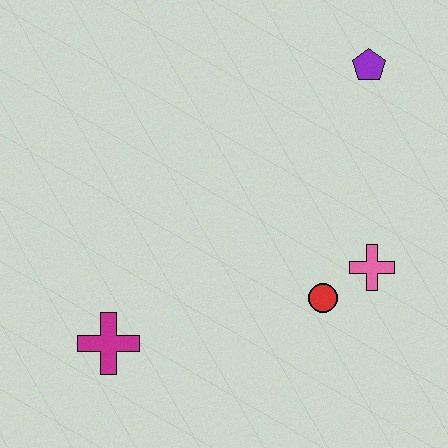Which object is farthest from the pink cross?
The magenta cross is farthest from the pink cross.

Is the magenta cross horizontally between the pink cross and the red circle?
No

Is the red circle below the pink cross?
Yes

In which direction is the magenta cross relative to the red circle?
The magenta cross is to the left of the red circle.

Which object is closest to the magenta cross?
The red circle is closest to the magenta cross.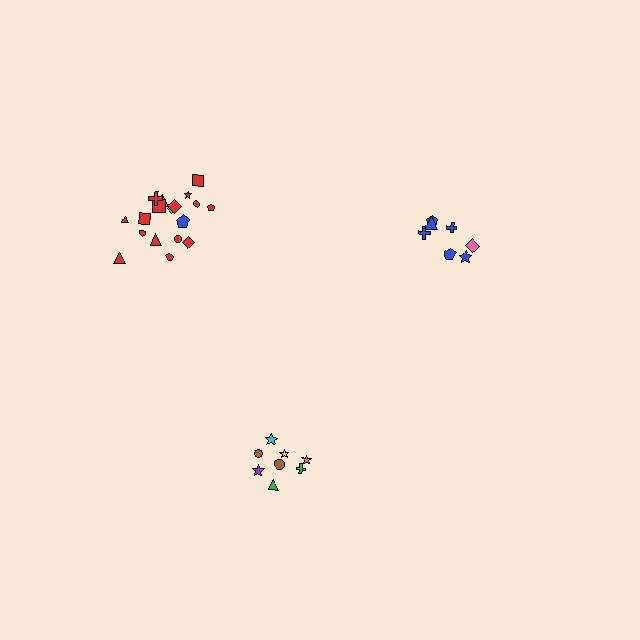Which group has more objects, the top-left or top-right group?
The top-left group.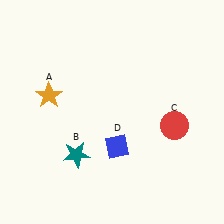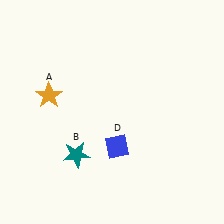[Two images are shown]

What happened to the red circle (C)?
The red circle (C) was removed in Image 2. It was in the bottom-right area of Image 1.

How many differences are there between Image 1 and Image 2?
There is 1 difference between the two images.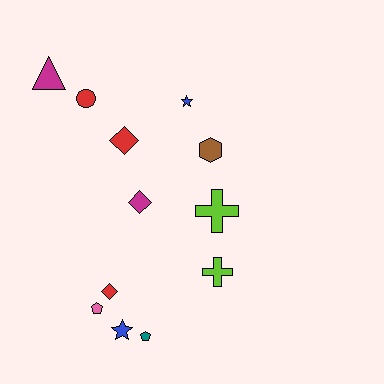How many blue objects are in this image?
There are 2 blue objects.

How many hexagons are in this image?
There is 1 hexagon.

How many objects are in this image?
There are 12 objects.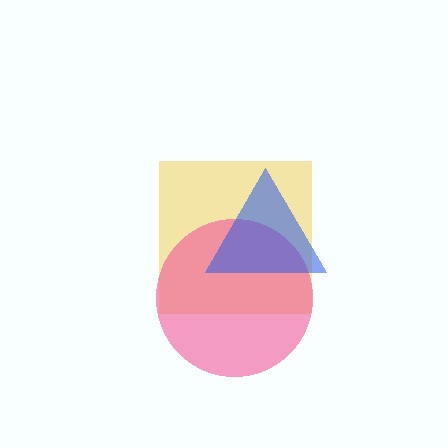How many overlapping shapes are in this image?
There are 3 overlapping shapes in the image.